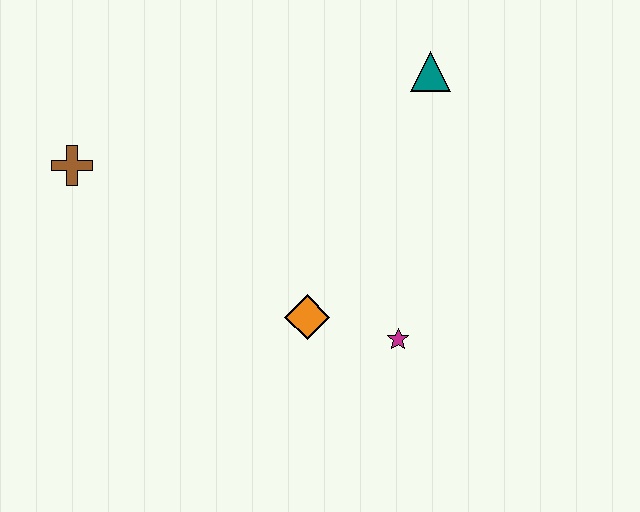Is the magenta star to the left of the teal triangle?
Yes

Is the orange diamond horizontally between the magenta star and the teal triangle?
No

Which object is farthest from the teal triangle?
The brown cross is farthest from the teal triangle.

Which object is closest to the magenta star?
The orange diamond is closest to the magenta star.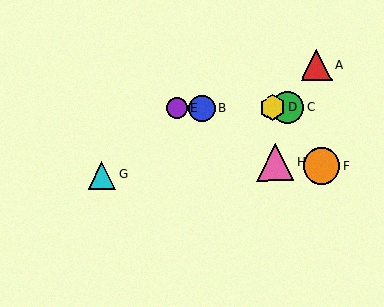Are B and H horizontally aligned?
No, B is at y≈108 and H is at y≈163.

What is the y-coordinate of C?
Object C is at y≈108.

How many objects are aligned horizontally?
4 objects (B, C, D, E) are aligned horizontally.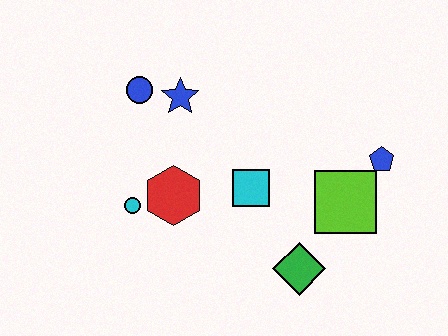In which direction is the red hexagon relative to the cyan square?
The red hexagon is to the left of the cyan square.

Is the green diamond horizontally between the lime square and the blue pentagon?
No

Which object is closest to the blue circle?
The blue star is closest to the blue circle.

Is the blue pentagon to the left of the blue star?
No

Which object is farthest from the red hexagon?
The blue pentagon is farthest from the red hexagon.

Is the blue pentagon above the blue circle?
No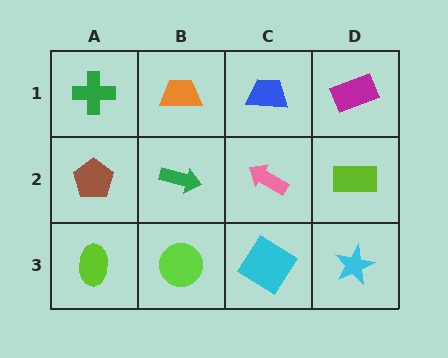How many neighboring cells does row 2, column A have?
3.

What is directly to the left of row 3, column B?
A lime ellipse.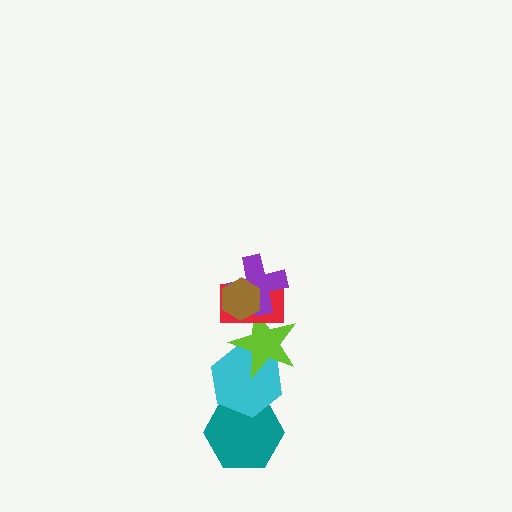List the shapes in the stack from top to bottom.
From top to bottom: the brown hexagon, the purple cross, the red rectangle, the lime star, the cyan hexagon, the teal hexagon.